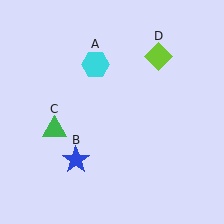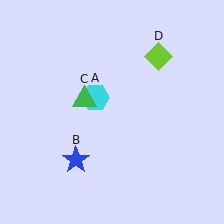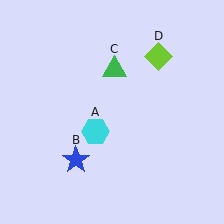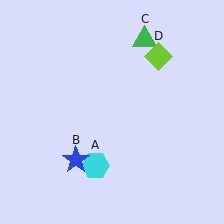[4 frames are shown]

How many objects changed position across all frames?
2 objects changed position: cyan hexagon (object A), green triangle (object C).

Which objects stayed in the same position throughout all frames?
Blue star (object B) and lime diamond (object D) remained stationary.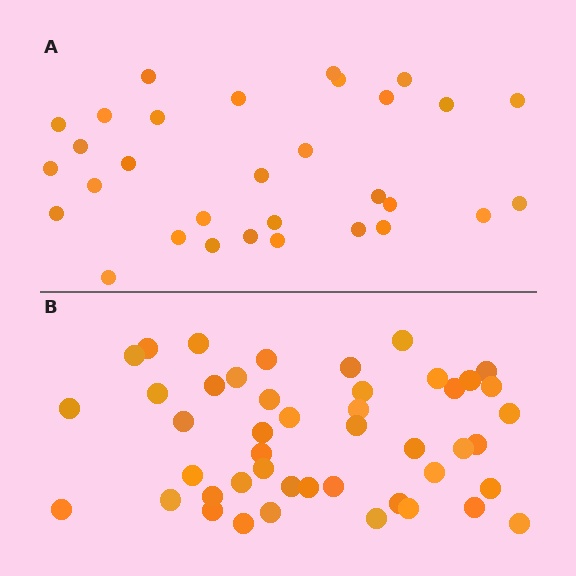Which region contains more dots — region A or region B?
Region B (the bottom region) has more dots.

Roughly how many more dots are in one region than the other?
Region B has approximately 15 more dots than region A.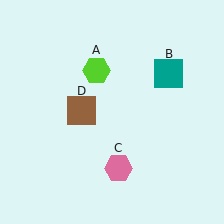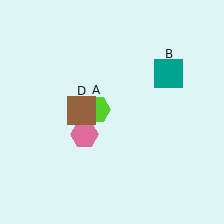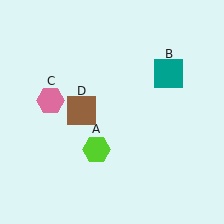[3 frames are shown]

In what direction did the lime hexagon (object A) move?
The lime hexagon (object A) moved down.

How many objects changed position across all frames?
2 objects changed position: lime hexagon (object A), pink hexagon (object C).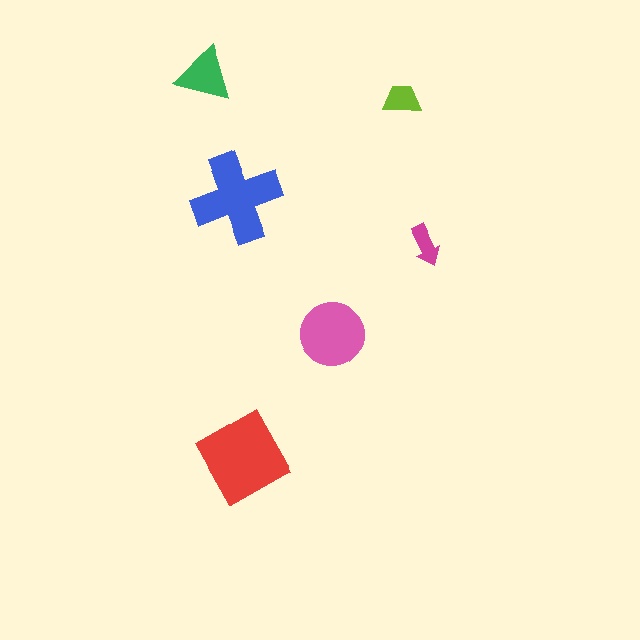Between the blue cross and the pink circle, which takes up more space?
The blue cross.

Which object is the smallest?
The magenta arrow.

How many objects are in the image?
There are 6 objects in the image.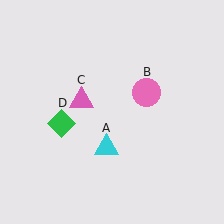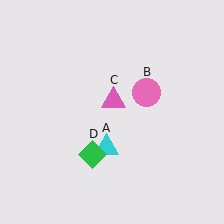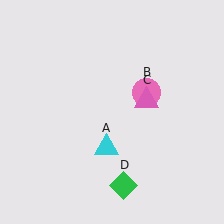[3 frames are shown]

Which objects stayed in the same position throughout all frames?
Cyan triangle (object A) and pink circle (object B) remained stationary.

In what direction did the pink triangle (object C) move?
The pink triangle (object C) moved right.